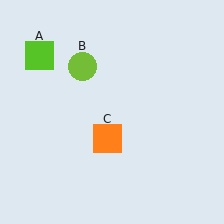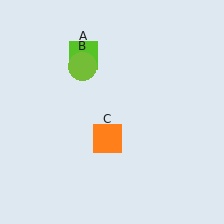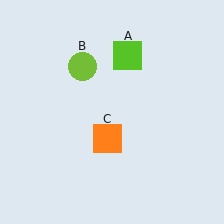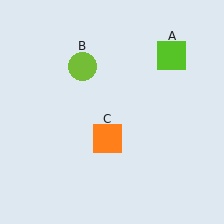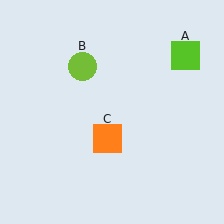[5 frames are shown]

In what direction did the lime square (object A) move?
The lime square (object A) moved right.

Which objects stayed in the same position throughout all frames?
Lime circle (object B) and orange square (object C) remained stationary.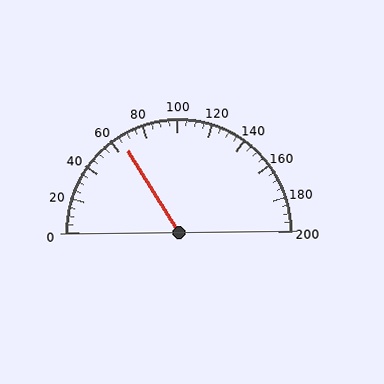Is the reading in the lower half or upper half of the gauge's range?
The reading is in the lower half of the range (0 to 200).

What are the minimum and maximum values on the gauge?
The gauge ranges from 0 to 200.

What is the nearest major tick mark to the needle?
The nearest major tick mark is 60.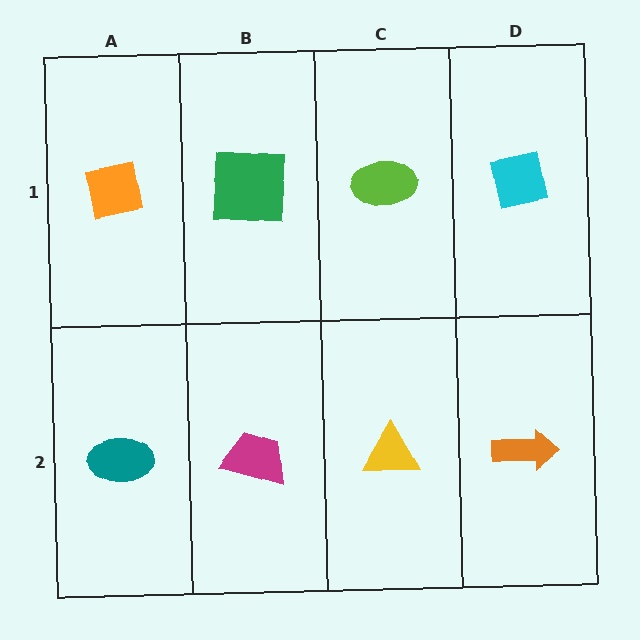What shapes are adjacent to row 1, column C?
A yellow triangle (row 2, column C), a green square (row 1, column B), a cyan square (row 1, column D).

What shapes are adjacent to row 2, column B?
A green square (row 1, column B), a teal ellipse (row 2, column A), a yellow triangle (row 2, column C).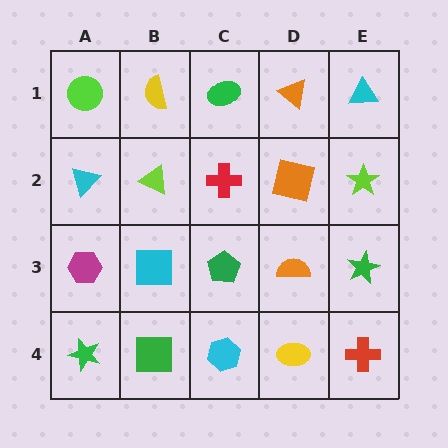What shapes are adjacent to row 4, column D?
An orange semicircle (row 3, column D), a cyan hexagon (row 4, column C), a red cross (row 4, column E).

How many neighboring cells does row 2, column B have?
4.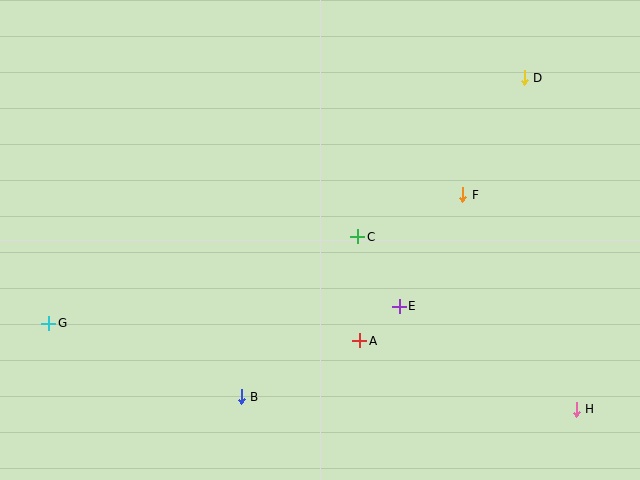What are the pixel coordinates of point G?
Point G is at (49, 323).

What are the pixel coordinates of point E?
Point E is at (399, 306).